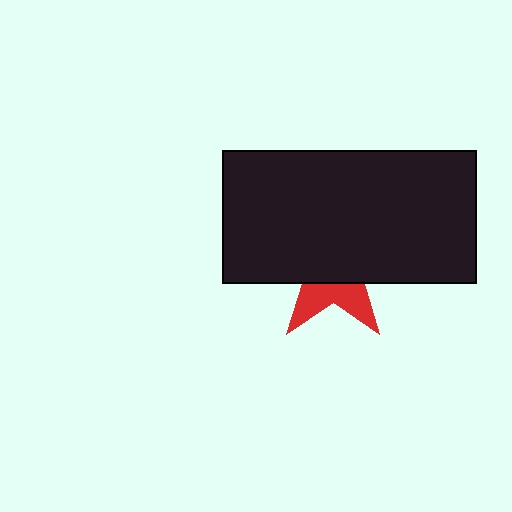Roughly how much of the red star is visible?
A small part of it is visible (roughly 34%).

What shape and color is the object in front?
The object in front is a black rectangle.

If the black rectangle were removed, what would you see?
You would see the complete red star.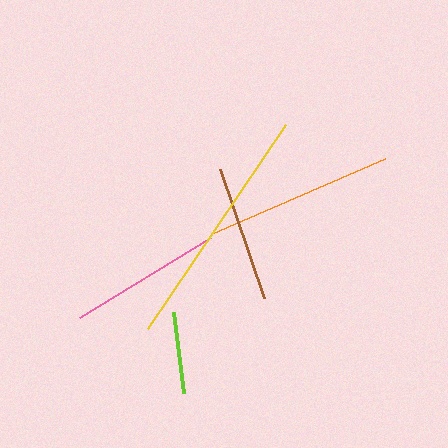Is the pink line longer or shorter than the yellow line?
The yellow line is longer than the pink line.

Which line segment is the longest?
The yellow line is the longest at approximately 247 pixels.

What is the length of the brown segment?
The brown segment is approximately 137 pixels long.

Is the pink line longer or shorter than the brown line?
The pink line is longer than the brown line.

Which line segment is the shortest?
The lime line is the shortest at approximately 81 pixels.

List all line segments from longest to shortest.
From longest to shortest: yellow, orange, pink, brown, lime.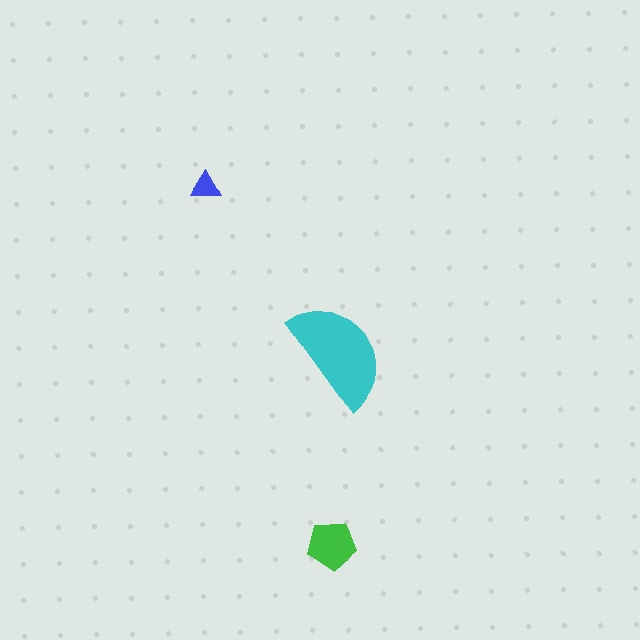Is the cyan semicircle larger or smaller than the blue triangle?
Larger.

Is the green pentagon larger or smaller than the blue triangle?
Larger.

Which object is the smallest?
The blue triangle.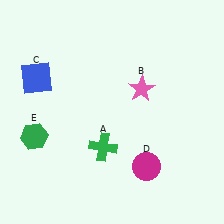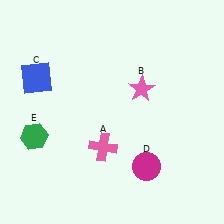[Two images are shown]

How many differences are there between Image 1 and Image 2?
There is 1 difference between the two images.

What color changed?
The cross (A) changed from green in Image 1 to pink in Image 2.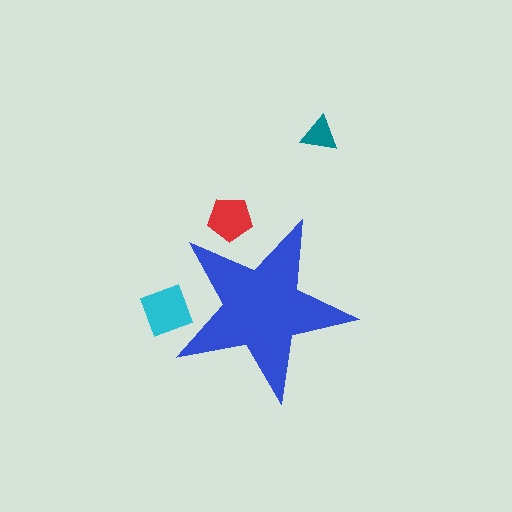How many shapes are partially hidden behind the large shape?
2 shapes are partially hidden.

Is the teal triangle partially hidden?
No, the teal triangle is fully visible.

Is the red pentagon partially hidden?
Yes, the red pentagon is partially hidden behind the blue star.